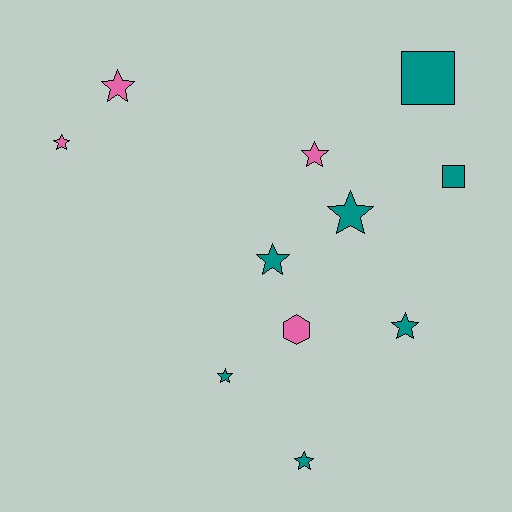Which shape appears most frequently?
Star, with 8 objects.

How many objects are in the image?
There are 11 objects.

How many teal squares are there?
There are 2 teal squares.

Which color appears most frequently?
Teal, with 7 objects.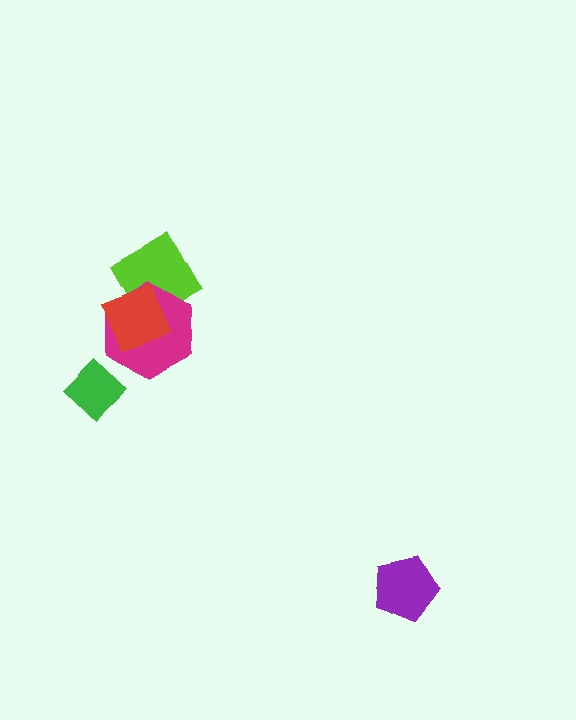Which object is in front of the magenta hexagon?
The red diamond is in front of the magenta hexagon.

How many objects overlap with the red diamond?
2 objects overlap with the red diamond.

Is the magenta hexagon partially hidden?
Yes, it is partially covered by another shape.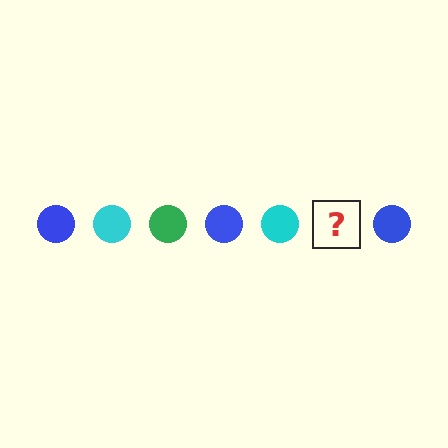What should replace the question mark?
The question mark should be replaced with a green circle.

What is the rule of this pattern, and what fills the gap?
The rule is that the pattern cycles through blue, cyan, green circles. The gap should be filled with a green circle.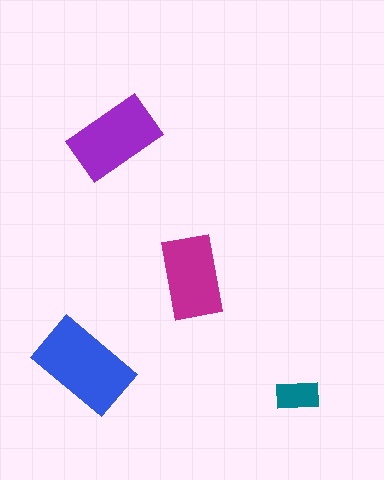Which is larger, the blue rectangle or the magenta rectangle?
The blue one.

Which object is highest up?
The purple rectangle is topmost.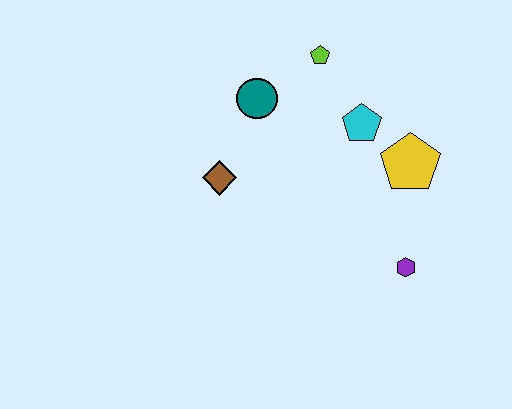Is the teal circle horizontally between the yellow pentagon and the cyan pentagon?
No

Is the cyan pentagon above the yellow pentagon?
Yes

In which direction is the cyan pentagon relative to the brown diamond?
The cyan pentagon is to the right of the brown diamond.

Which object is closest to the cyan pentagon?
The yellow pentagon is closest to the cyan pentagon.